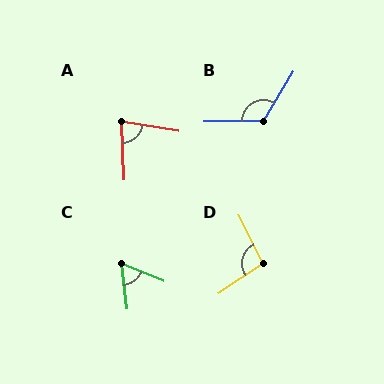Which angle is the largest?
B, at approximately 122 degrees.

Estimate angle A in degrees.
Approximately 78 degrees.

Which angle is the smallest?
C, at approximately 61 degrees.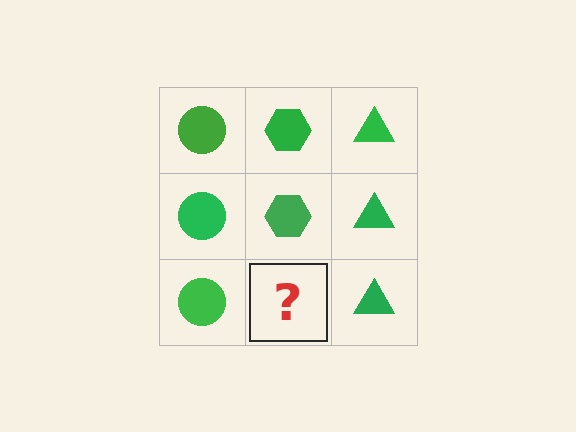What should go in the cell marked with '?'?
The missing cell should contain a green hexagon.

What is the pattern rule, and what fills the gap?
The rule is that each column has a consistent shape. The gap should be filled with a green hexagon.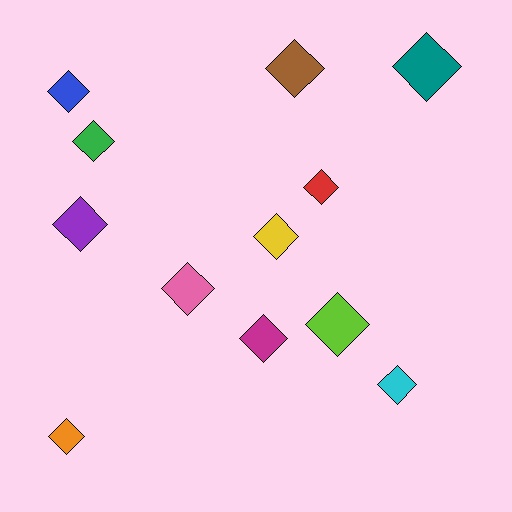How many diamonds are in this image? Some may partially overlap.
There are 12 diamonds.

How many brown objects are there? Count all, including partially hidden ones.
There is 1 brown object.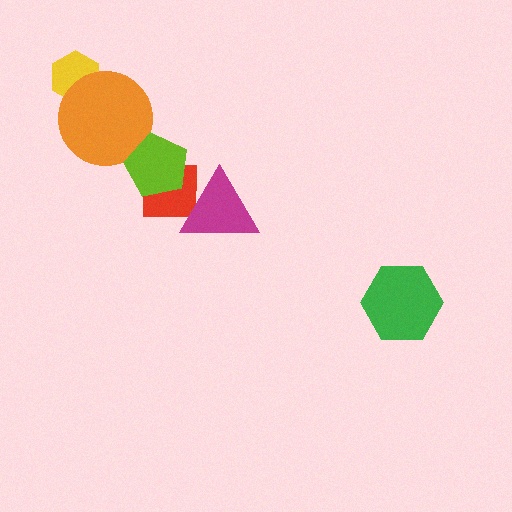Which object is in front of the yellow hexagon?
The orange circle is in front of the yellow hexagon.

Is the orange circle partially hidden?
Yes, it is partially covered by another shape.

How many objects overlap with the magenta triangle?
1 object overlaps with the magenta triangle.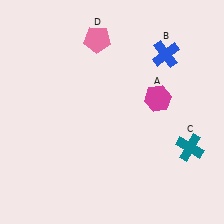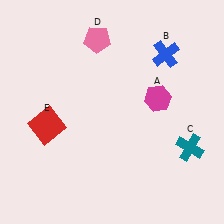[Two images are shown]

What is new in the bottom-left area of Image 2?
A red square (E) was added in the bottom-left area of Image 2.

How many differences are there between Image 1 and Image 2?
There is 1 difference between the two images.